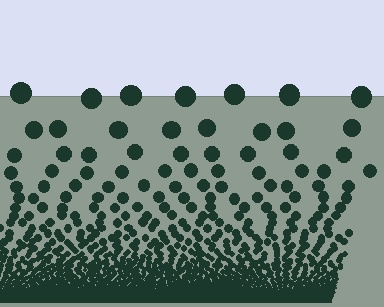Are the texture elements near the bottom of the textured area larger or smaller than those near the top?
Smaller. The gradient is inverted — elements near the bottom are smaller and denser.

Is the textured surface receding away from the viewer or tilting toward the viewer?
The surface appears to tilt toward the viewer. Texture elements get larger and sparser toward the top.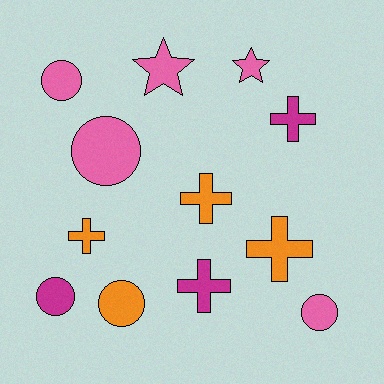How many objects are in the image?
There are 12 objects.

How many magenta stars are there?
There are no magenta stars.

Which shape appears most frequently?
Circle, with 5 objects.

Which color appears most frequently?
Pink, with 5 objects.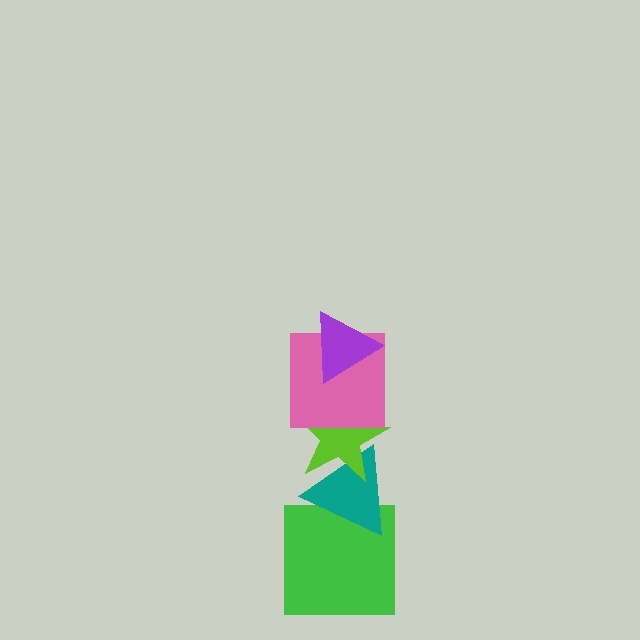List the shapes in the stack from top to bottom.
From top to bottom: the purple triangle, the pink square, the lime star, the teal triangle, the green square.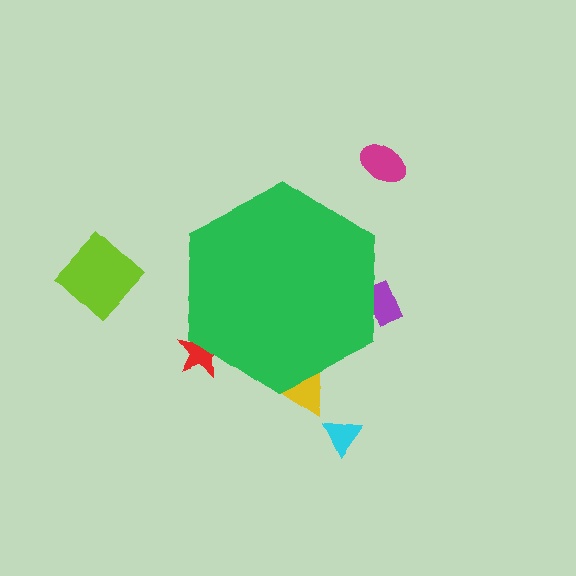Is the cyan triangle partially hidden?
No, the cyan triangle is fully visible.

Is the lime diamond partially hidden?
No, the lime diamond is fully visible.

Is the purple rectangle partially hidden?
Yes, the purple rectangle is partially hidden behind the green hexagon.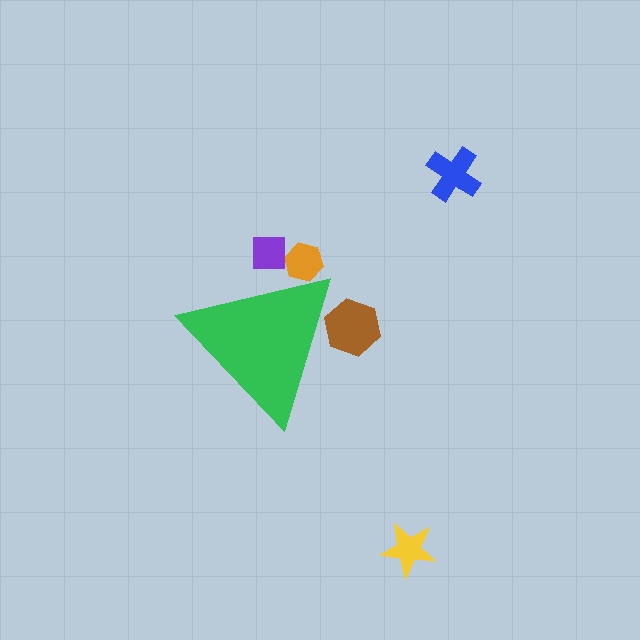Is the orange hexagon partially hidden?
Yes, the orange hexagon is partially hidden behind the green triangle.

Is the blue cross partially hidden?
No, the blue cross is fully visible.